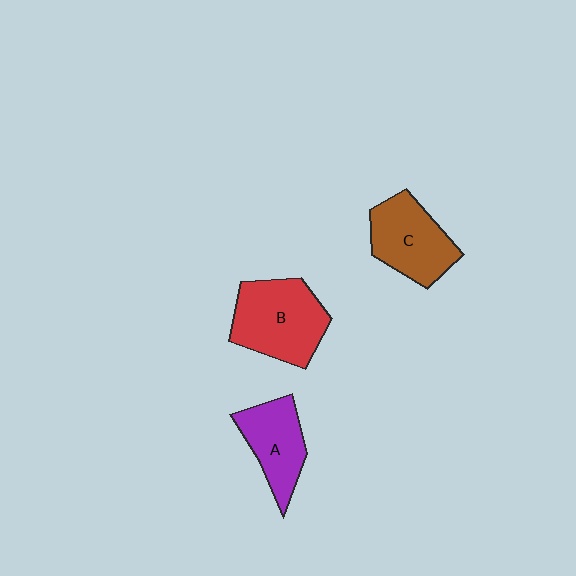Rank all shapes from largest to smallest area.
From largest to smallest: B (red), C (brown), A (purple).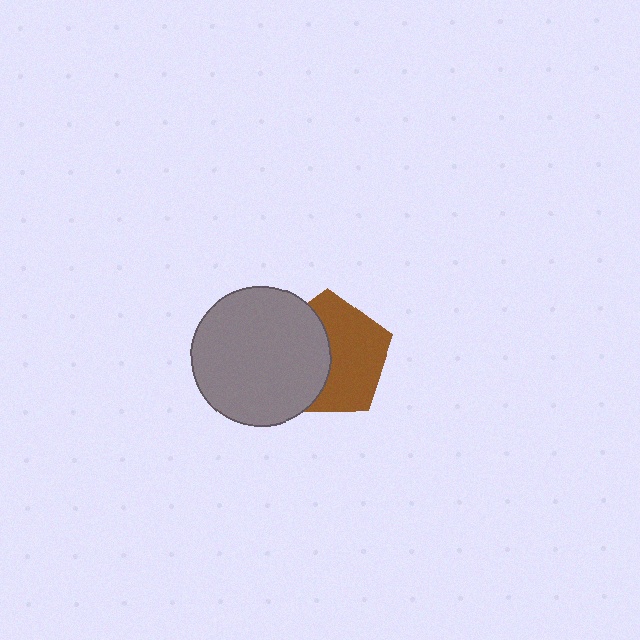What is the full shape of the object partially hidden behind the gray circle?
The partially hidden object is a brown pentagon.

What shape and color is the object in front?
The object in front is a gray circle.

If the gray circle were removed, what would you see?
You would see the complete brown pentagon.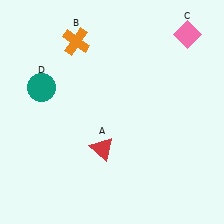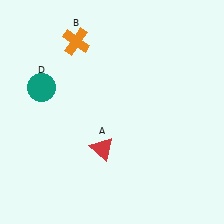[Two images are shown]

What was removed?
The pink diamond (C) was removed in Image 2.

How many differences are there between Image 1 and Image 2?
There is 1 difference between the two images.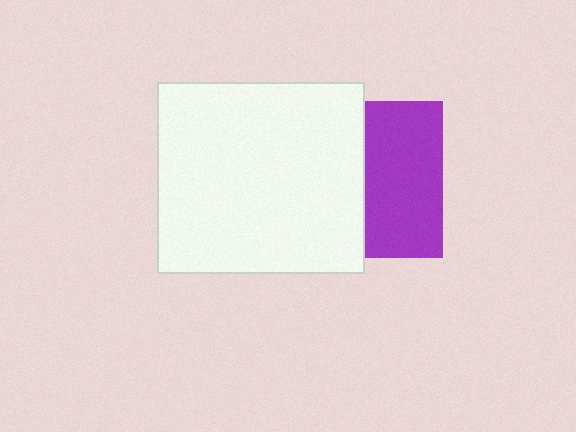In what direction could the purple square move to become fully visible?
The purple square could move right. That would shift it out from behind the white rectangle entirely.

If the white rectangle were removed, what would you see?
You would see the complete purple square.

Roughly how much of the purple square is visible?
About half of it is visible (roughly 49%).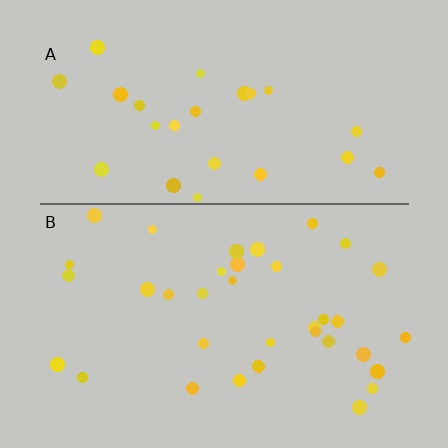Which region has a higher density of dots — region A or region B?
B (the bottom).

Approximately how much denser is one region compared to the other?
Approximately 1.4× — region B over region A.